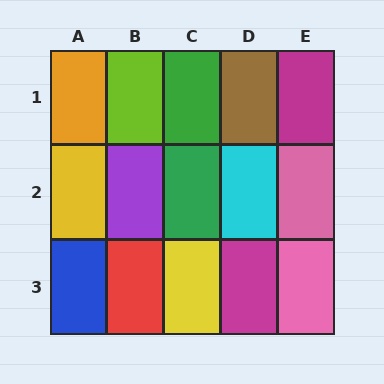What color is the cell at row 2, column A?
Yellow.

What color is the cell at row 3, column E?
Pink.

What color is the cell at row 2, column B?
Purple.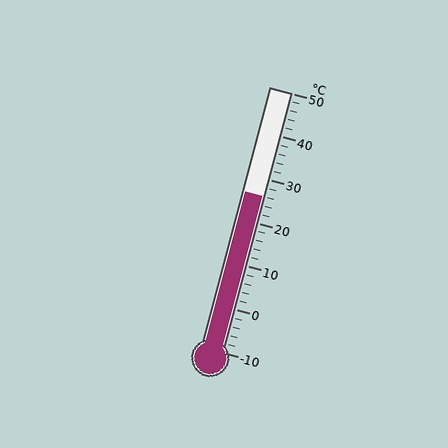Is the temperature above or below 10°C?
The temperature is above 10°C.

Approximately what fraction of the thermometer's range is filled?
The thermometer is filled to approximately 60% of its range.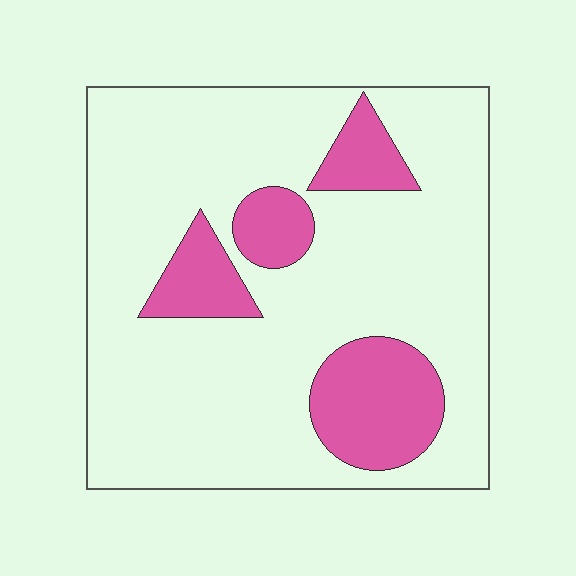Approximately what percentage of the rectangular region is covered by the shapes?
Approximately 20%.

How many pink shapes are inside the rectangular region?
4.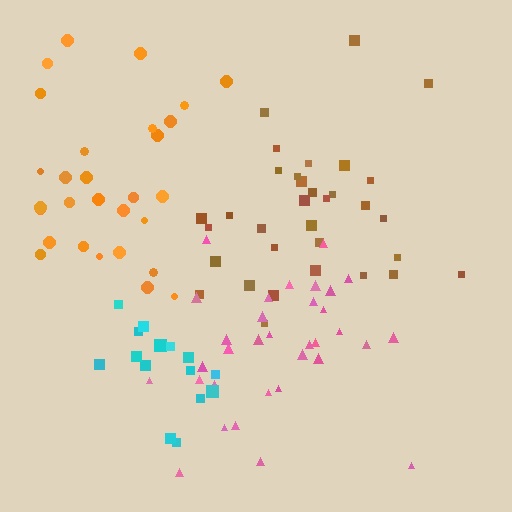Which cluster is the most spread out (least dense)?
Orange.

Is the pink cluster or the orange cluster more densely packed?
Pink.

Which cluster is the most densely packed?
Cyan.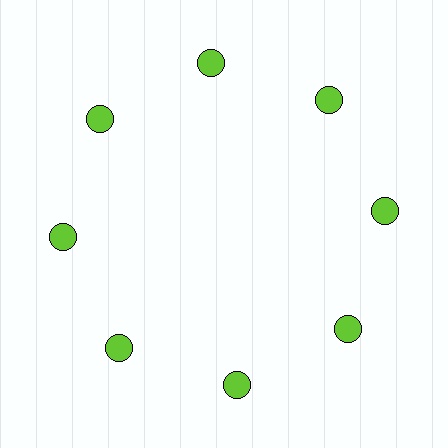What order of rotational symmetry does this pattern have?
This pattern has 8-fold rotational symmetry.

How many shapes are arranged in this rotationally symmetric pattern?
There are 8 shapes, arranged in 8 groups of 1.